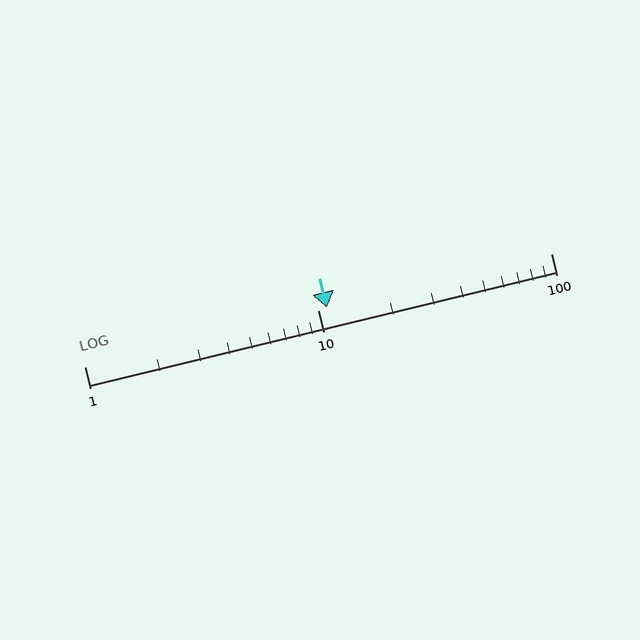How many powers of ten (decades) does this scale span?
The scale spans 2 decades, from 1 to 100.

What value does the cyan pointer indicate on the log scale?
The pointer indicates approximately 11.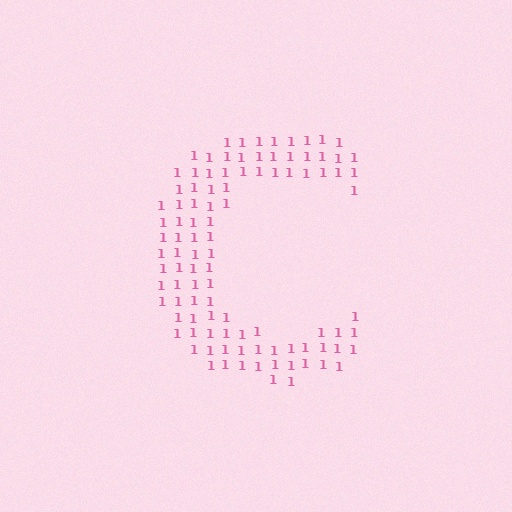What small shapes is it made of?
It is made of small digit 1's.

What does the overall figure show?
The overall figure shows the letter C.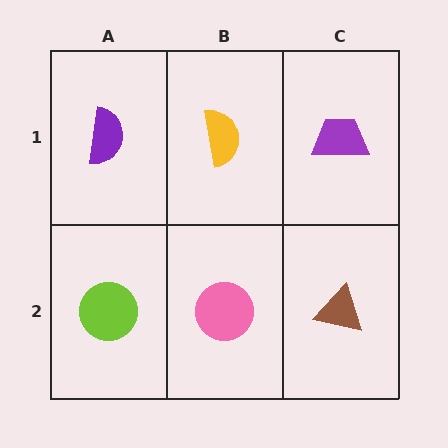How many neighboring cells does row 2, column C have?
2.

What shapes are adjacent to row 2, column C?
A purple trapezoid (row 1, column C), a pink circle (row 2, column B).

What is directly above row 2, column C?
A purple trapezoid.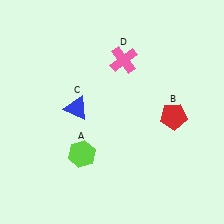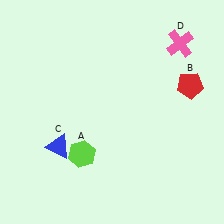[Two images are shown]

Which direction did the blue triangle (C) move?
The blue triangle (C) moved down.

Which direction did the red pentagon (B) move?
The red pentagon (B) moved up.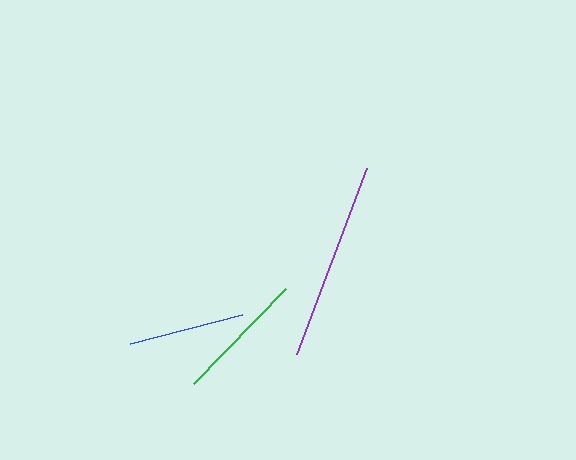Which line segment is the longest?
The purple line is the longest at approximately 198 pixels.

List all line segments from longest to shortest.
From longest to shortest: purple, green, blue.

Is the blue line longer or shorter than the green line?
The green line is longer than the blue line.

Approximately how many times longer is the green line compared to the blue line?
The green line is approximately 1.2 times the length of the blue line.